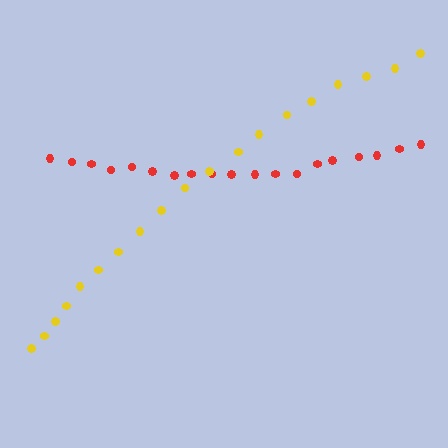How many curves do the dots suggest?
There are 2 distinct paths.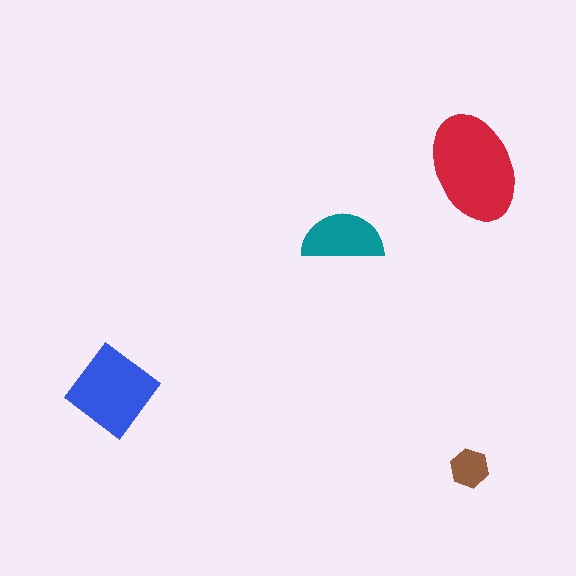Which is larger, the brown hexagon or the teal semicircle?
The teal semicircle.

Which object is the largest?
The red ellipse.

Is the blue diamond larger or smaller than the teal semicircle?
Larger.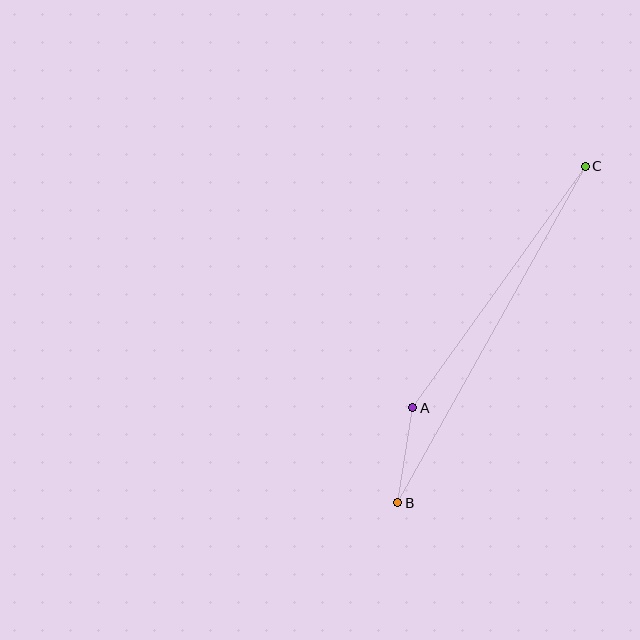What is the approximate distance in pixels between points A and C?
The distance between A and C is approximately 297 pixels.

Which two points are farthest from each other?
Points B and C are farthest from each other.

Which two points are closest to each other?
Points A and B are closest to each other.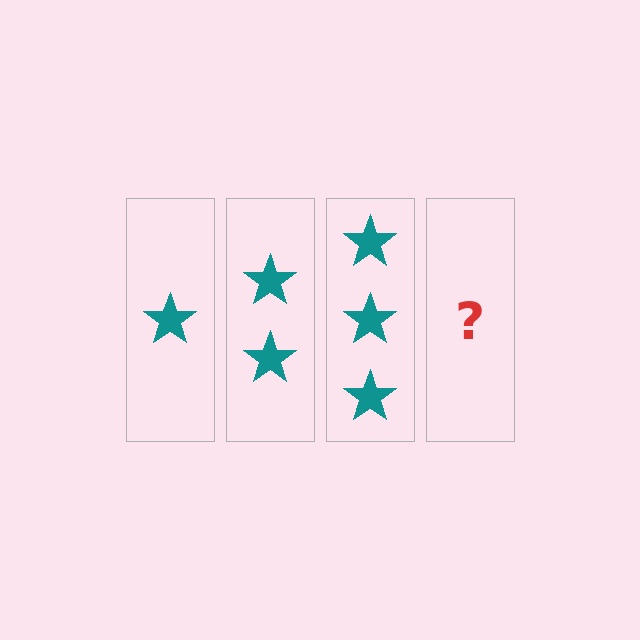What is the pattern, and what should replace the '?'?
The pattern is that each step adds one more star. The '?' should be 4 stars.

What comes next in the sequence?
The next element should be 4 stars.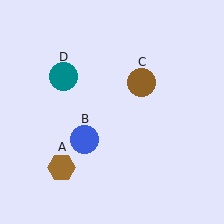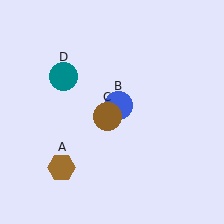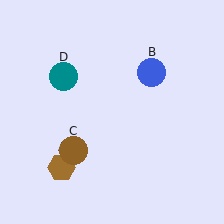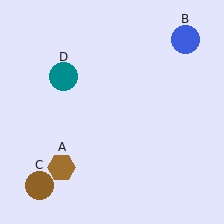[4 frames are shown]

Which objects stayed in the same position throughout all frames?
Brown hexagon (object A) and teal circle (object D) remained stationary.